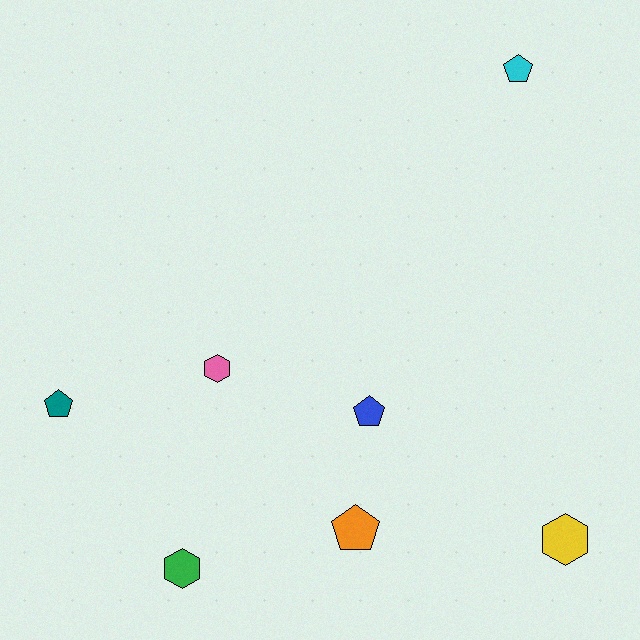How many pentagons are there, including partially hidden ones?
There are 4 pentagons.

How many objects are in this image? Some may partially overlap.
There are 7 objects.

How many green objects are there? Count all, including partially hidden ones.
There is 1 green object.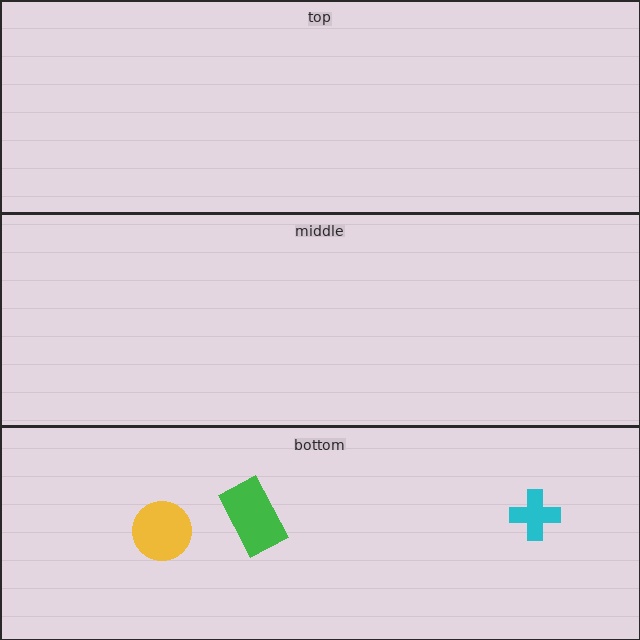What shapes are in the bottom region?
The yellow circle, the cyan cross, the green rectangle.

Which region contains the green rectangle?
The bottom region.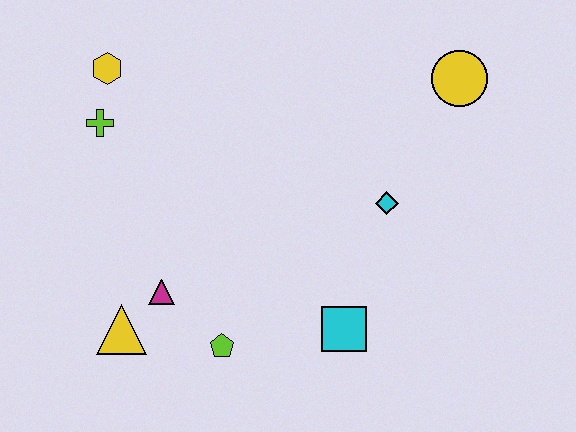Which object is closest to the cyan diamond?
The cyan square is closest to the cyan diamond.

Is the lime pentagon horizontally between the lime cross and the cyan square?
Yes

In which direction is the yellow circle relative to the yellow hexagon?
The yellow circle is to the right of the yellow hexagon.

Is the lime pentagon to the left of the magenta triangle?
No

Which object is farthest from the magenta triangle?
The yellow circle is farthest from the magenta triangle.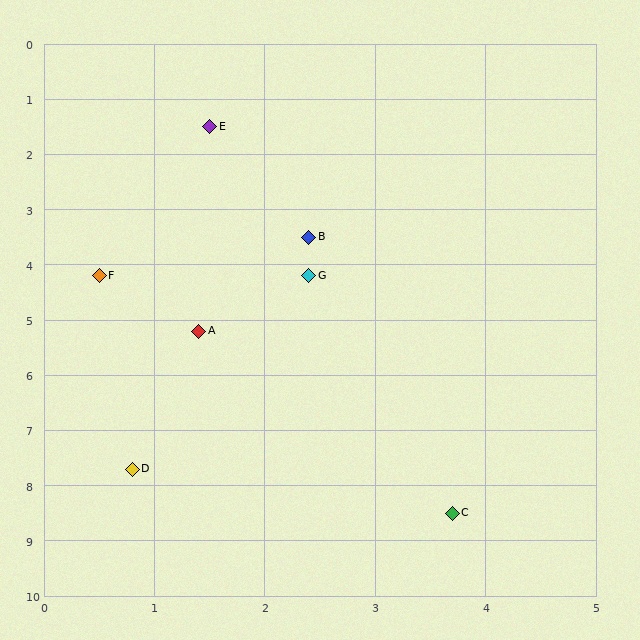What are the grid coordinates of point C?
Point C is at approximately (3.7, 8.5).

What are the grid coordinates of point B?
Point B is at approximately (2.4, 3.5).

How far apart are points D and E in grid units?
Points D and E are about 6.2 grid units apart.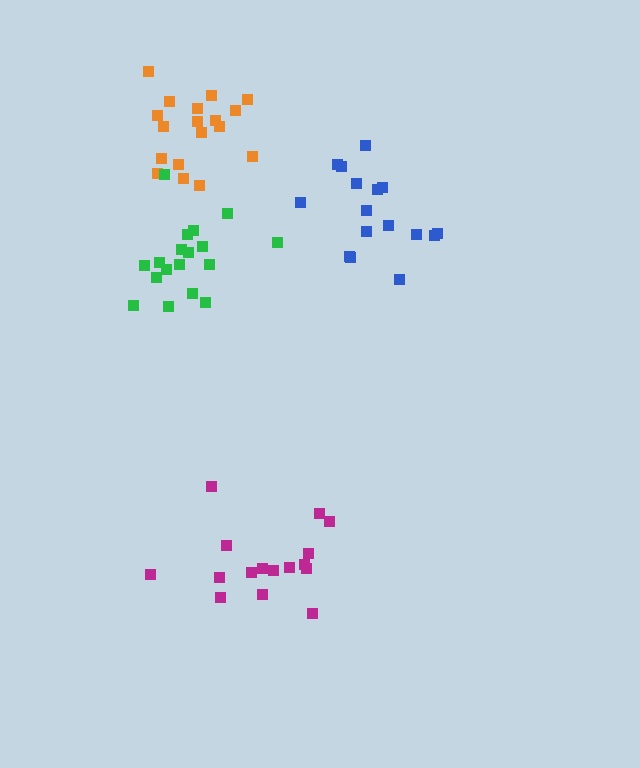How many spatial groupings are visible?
There are 4 spatial groupings.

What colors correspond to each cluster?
The clusters are colored: blue, orange, green, magenta.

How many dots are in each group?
Group 1: 16 dots, Group 2: 18 dots, Group 3: 18 dots, Group 4: 16 dots (68 total).